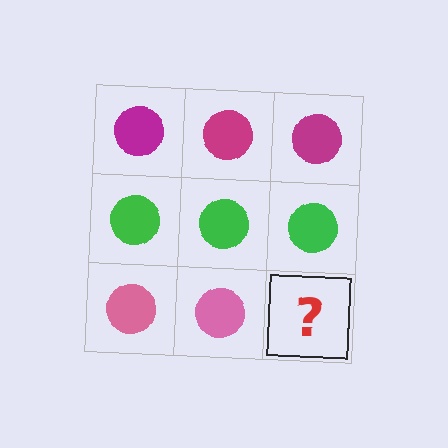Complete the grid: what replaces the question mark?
The question mark should be replaced with a pink circle.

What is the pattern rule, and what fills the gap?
The rule is that each row has a consistent color. The gap should be filled with a pink circle.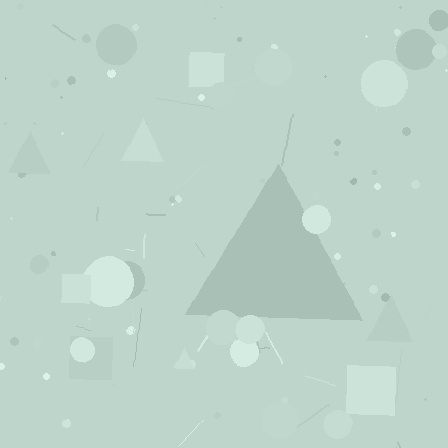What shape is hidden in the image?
A triangle is hidden in the image.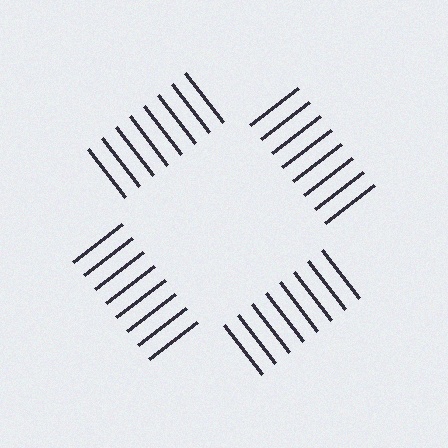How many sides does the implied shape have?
4 sides — the line-ends trace a square.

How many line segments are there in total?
32 — 8 along each of the 4 edges.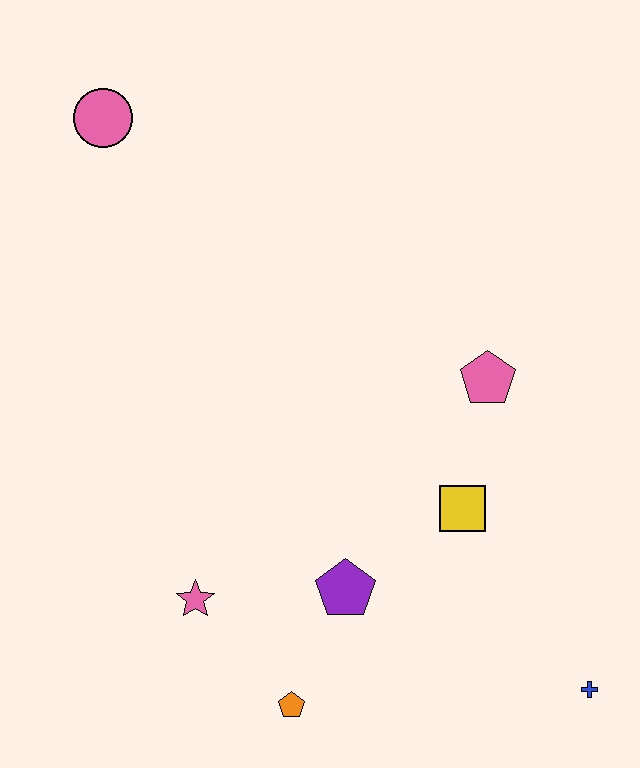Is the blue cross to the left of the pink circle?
No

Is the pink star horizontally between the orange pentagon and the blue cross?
No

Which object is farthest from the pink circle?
The blue cross is farthest from the pink circle.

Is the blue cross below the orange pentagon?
No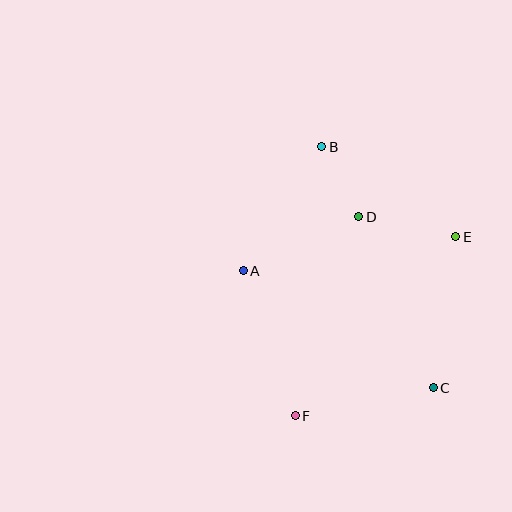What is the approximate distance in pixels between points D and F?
The distance between D and F is approximately 209 pixels.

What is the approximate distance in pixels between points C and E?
The distance between C and E is approximately 153 pixels.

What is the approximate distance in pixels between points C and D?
The distance between C and D is approximately 186 pixels.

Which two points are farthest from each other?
Points B and F are farthest from each other.